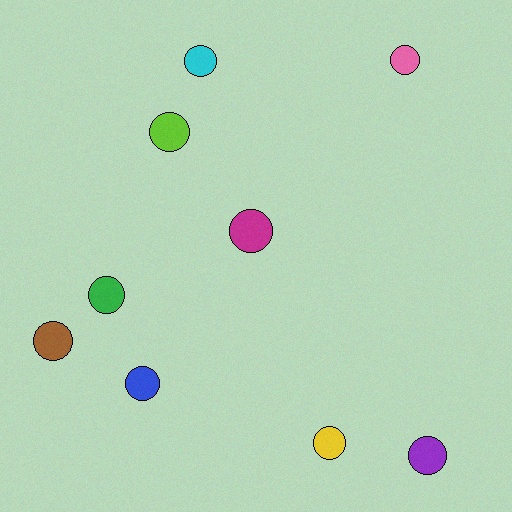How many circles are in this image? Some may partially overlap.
There are 9 circles.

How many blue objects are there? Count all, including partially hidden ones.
There is 1 blue object.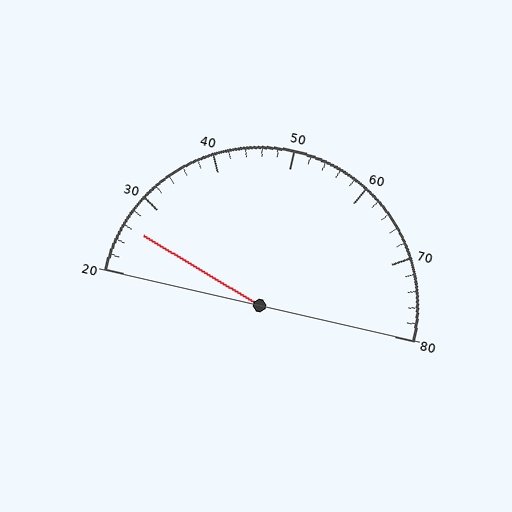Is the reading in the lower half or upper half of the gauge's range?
The reading is in the lower half of the range (20 to 80).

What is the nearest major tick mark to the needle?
The nearest major tick mark is 30.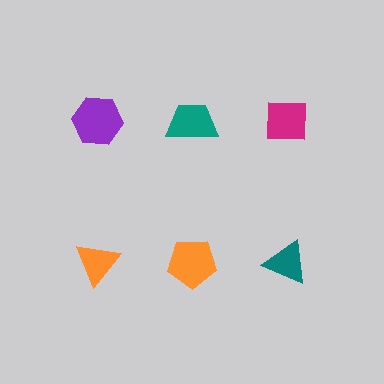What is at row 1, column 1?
A purple hexagon.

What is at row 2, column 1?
An orange triangle.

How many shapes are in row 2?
3 shapes.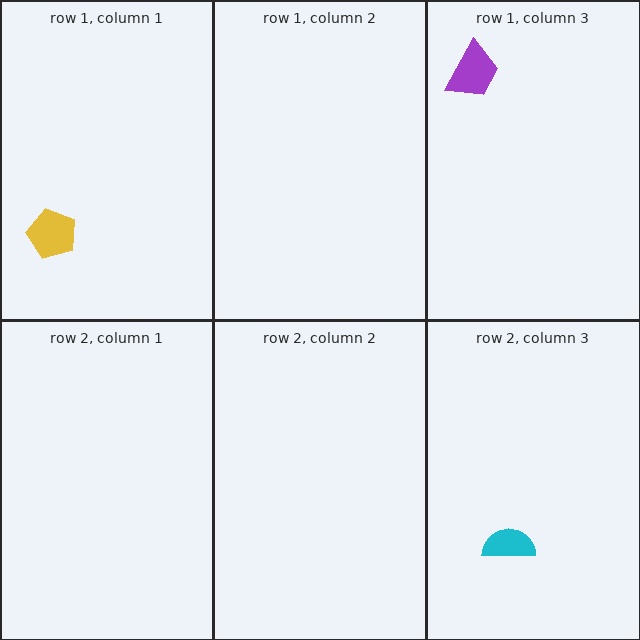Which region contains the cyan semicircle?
The row 2, column 3 region.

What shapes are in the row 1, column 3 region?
The purple trapezoid.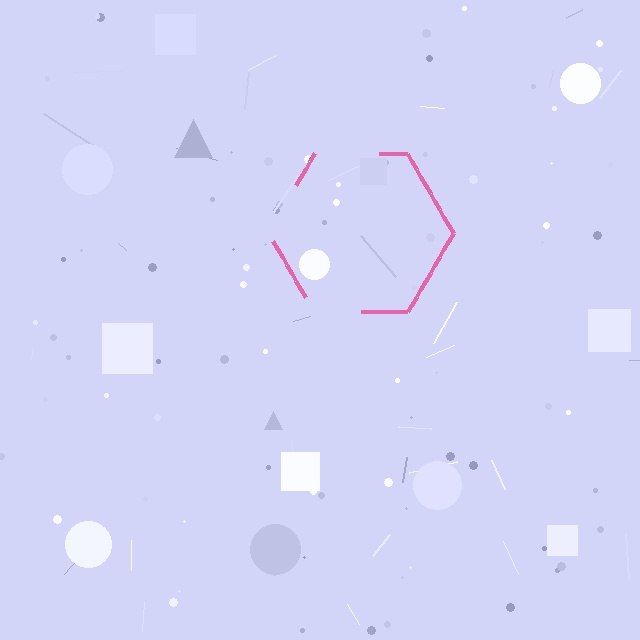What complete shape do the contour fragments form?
The contour fragments form a hexagon.